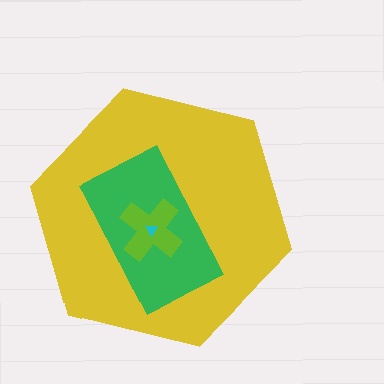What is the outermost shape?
The yellow hexagon.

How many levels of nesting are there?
4.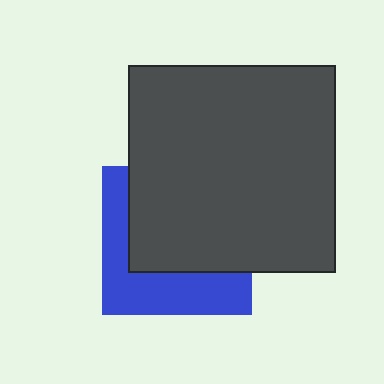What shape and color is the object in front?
The object in front is a dark gray square.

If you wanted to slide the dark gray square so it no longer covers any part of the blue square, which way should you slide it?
Slide it up — that is the most direct way to separate the two shapes.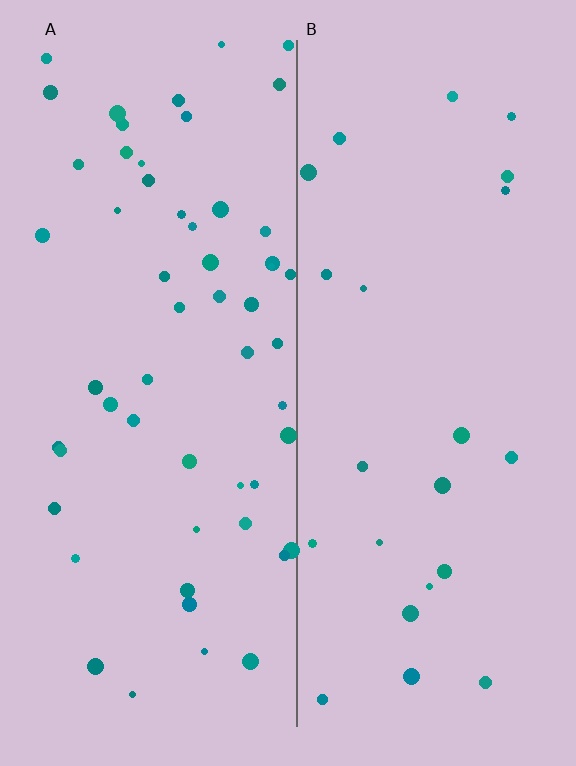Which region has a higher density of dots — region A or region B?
A (the left).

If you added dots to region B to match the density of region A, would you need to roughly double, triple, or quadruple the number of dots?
Approximately double.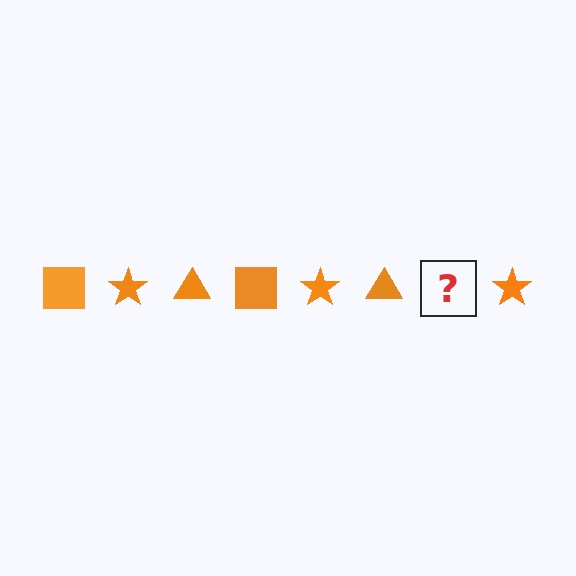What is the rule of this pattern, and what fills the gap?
The rule is that the pattern cycles through square, star, triangle shapes in orange. The gap should be filled with an orange square.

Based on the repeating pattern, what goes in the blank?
The blank should be an orange square.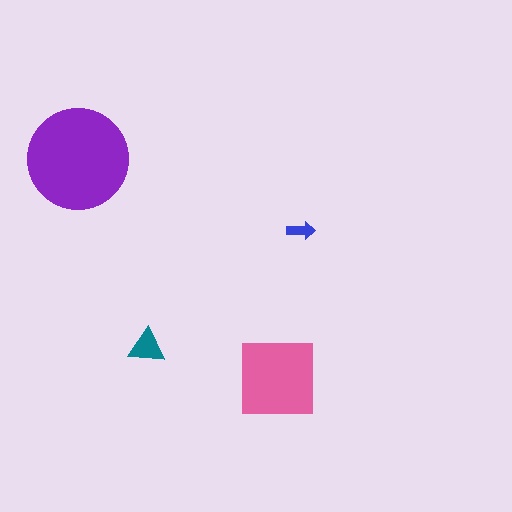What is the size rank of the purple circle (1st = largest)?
1st.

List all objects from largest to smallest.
The purple circle, the pink square, the teal triangle, the blue arrow.